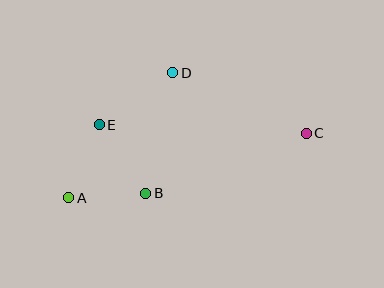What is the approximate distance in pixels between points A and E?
The distance between A and E is approximately 79 pixels.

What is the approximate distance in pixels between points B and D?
The distance between B and D is approximately 123 pixels.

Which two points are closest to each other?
Points A and B are closest to each other.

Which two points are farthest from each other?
Points A and C are farthest from each other.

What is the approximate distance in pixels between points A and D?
The distance between A and D is approximately 163 pixels.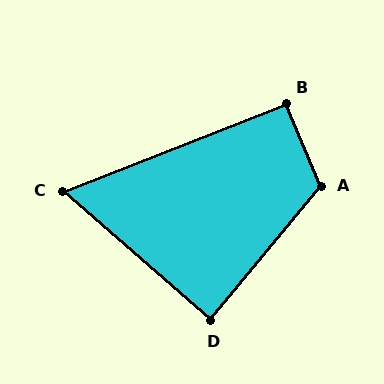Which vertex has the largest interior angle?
A, at approximately 117 degrees.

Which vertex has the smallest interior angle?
C, at approximately 63 degrees.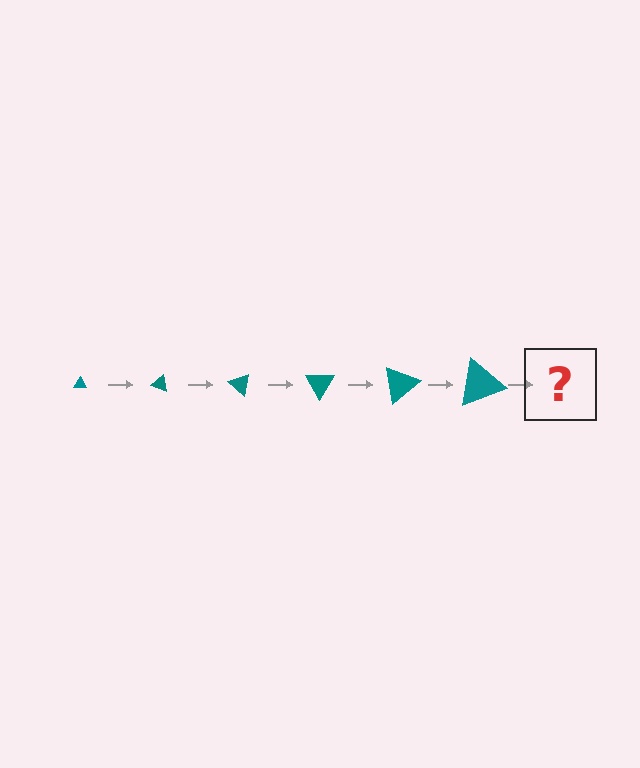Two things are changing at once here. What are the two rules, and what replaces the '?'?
The two rules are that the triangle grows larger each step and it rotates 20 degrees each step. The '?' should be a triangle, larger than the previous one and rotated 120 degrees from the start.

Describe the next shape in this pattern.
It should be a triangle, larger than the previous one and rotated 120 degrees from the start.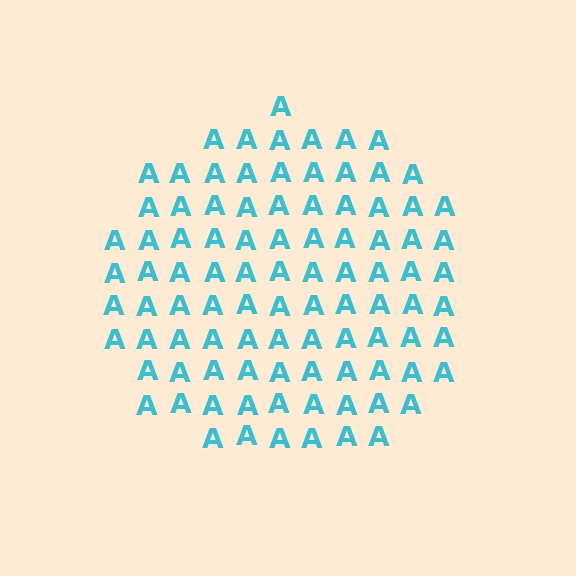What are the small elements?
The small elements are letter A's.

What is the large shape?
The large shape is a circle.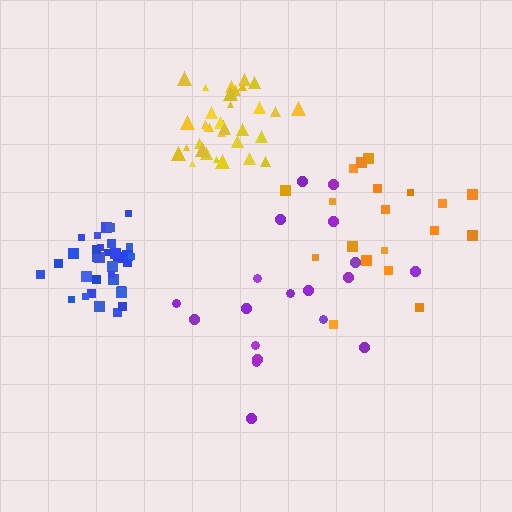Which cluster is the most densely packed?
Blue.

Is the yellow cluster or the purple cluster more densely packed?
Yellow.